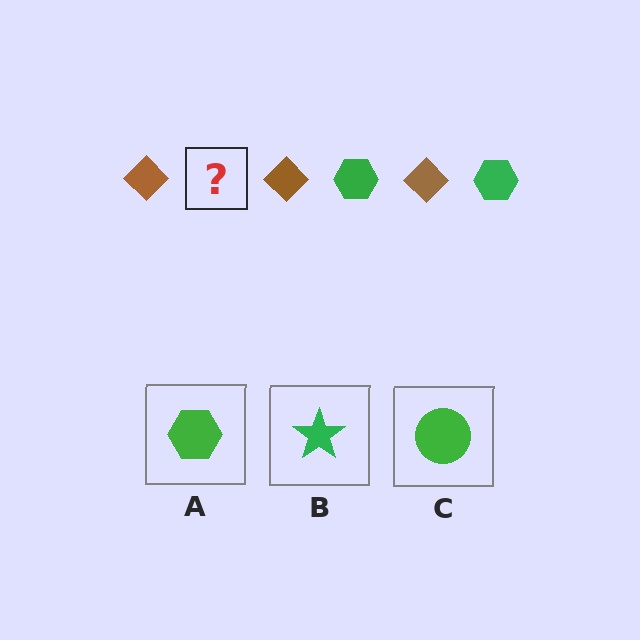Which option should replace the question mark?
Option A.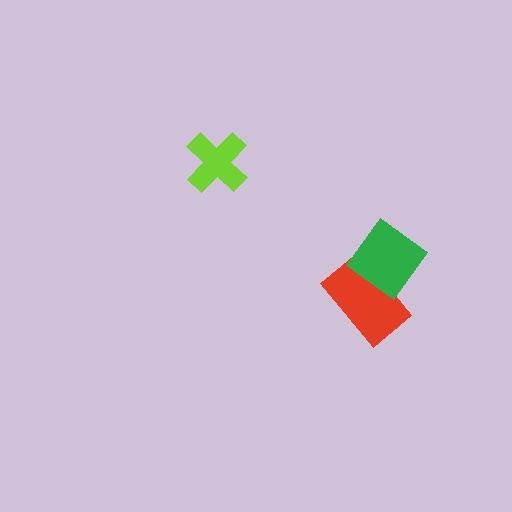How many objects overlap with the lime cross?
0 objects overlap with the lime cross.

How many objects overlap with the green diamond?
1 object overlaps with the green diamond.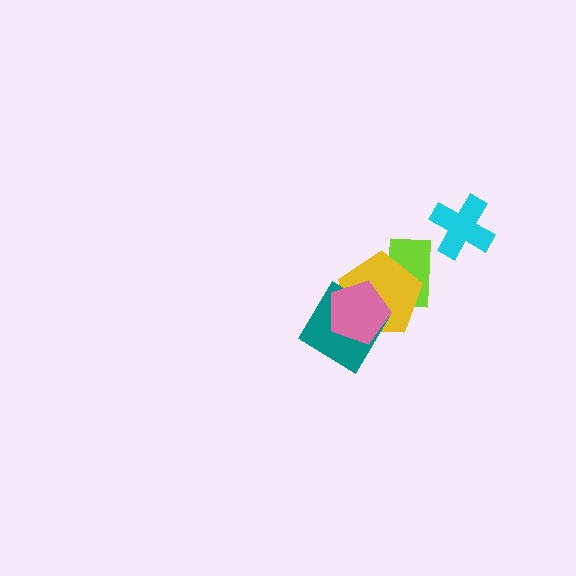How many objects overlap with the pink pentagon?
2 objects overlap with the pink pentagon.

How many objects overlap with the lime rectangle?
1 object overlaps with the lime rectangle.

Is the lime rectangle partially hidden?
Yes, it is partially covered by another shape.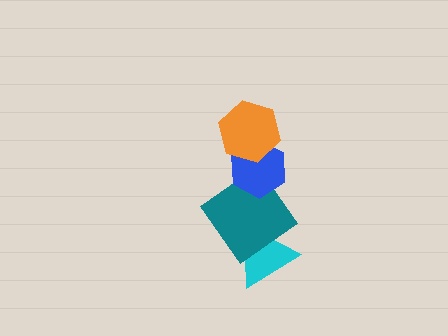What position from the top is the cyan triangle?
The cyan triangle is 4th from the top.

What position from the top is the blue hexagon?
The blue hexagon is 2nd from the top.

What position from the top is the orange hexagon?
The orange hexagon is 1st from the top.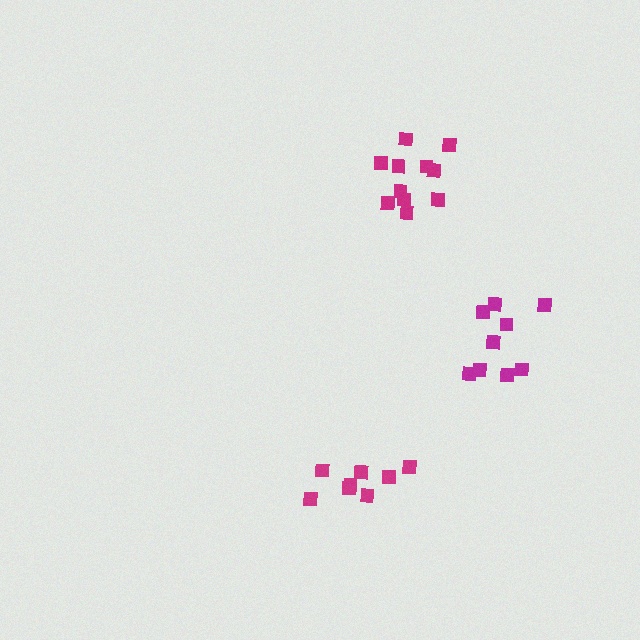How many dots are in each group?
Group 1: 11 dots, Group 2: 8 dots, Group 3: 9 dots (28 total).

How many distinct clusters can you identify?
There are 3 distinct clusters.